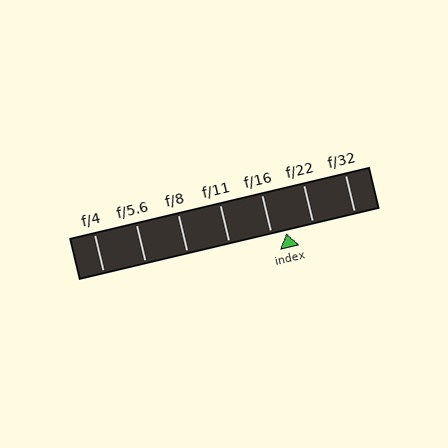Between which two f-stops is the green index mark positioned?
The index mark is between f/16 and f/22.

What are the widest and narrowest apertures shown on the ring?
The widest aperture shown is f/4 and the narrowest is f/32.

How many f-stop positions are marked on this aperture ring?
There are 7 f-stop positions marked.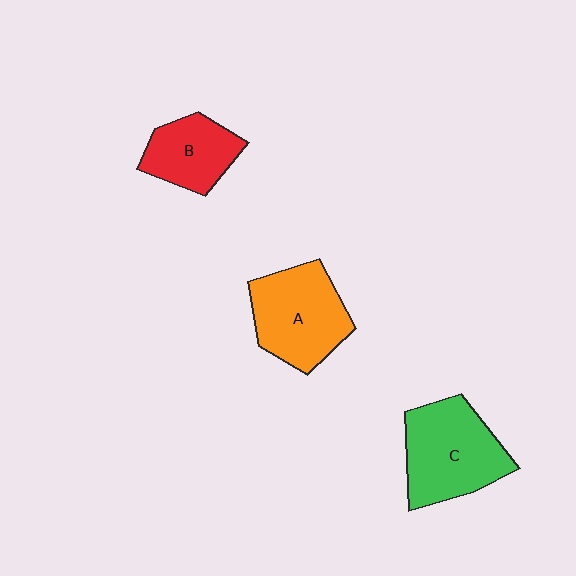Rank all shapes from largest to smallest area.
From largest to smallest: C (green), A (orange), B (red).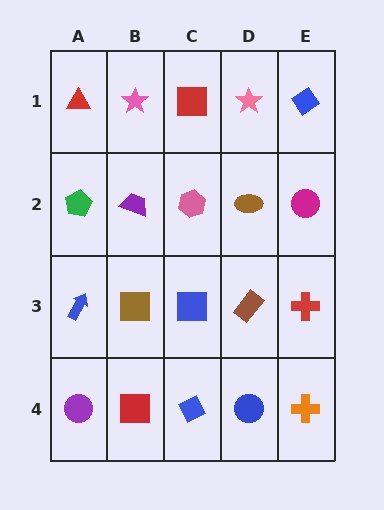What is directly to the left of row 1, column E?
A pink star.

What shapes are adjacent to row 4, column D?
A brown rectangle (row 3, column D), a blue diamond (row 4, column C), an orange cross (row 4, column E).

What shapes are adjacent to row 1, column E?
A magenta circle (row 2, column E), a pink star (row 1, column D).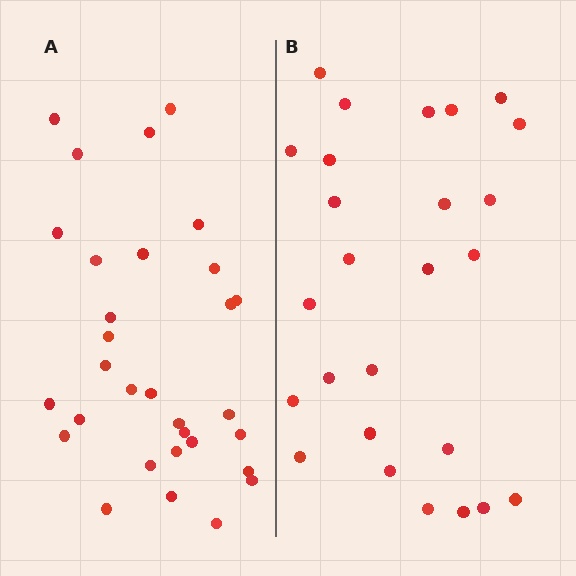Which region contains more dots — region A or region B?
Region A (the left region) has more dots.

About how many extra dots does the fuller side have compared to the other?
Region A has about 5 more dots than region B.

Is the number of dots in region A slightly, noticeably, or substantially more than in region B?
Region A has only slightly more — the two regions are fairly close. The ratio is roughly 1.2 to 1.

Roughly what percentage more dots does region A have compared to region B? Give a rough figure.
About 20% more.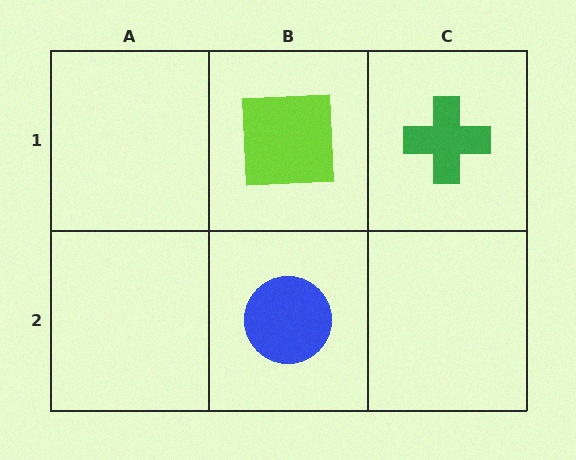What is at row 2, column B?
A blue circle.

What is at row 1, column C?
A green cross.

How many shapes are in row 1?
2 shapes.